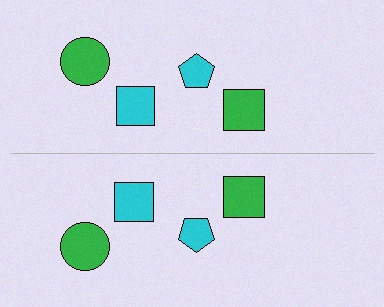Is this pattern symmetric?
Yes, this pattern has bilateral (reflection) symmetry.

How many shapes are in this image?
There are 8 shapes in this image.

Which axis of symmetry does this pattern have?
The pattern has a horizontal axis of symmetry running through the center of the image.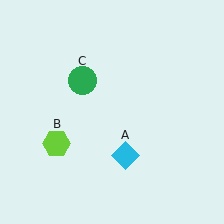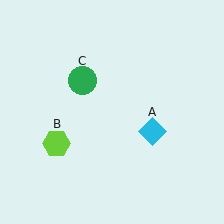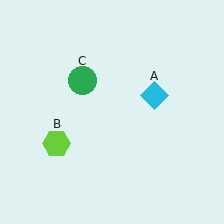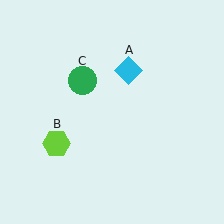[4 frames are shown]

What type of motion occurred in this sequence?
The cyan diamond (object A) rotated counterclockwise around the center of the scene.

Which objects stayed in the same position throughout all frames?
Lime hexagon (object B) and green circle (object C) remained stationary.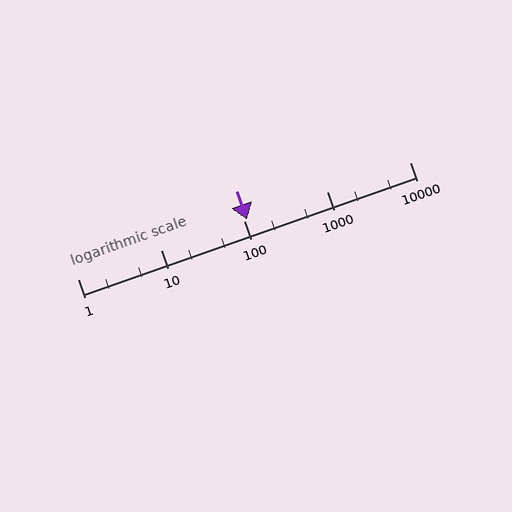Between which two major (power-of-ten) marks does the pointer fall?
The pointer is between 100 and 1000.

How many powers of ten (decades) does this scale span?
The scale spans 4 decades, from 1 to 10000.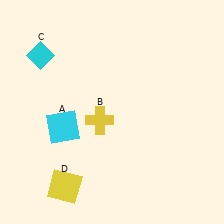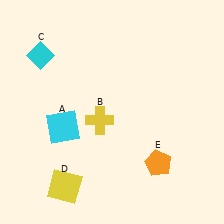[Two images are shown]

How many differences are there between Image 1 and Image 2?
There is 1 difference between the two images.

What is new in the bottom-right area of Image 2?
An orange pentagon (E) was added in the bottom-right area of Image 2.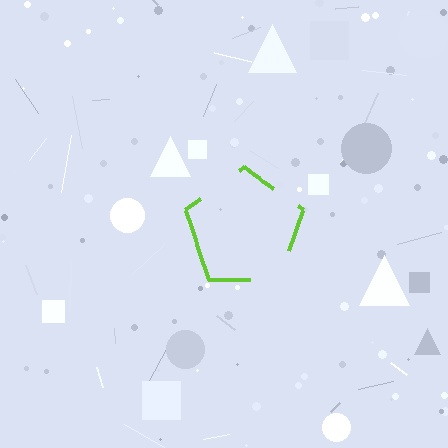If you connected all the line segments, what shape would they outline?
They would outline a pentagon.